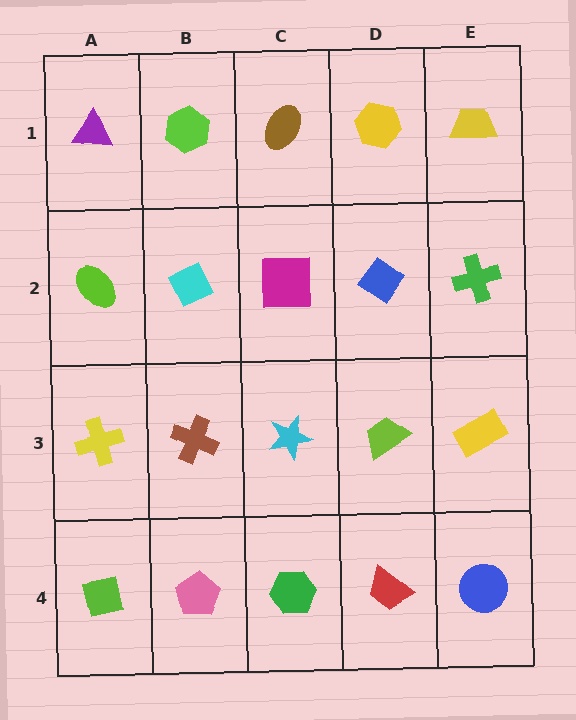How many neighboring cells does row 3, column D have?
4.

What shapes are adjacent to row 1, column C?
A magenta square (row 2, column C), a lime hexagon (row 1, column B), a yellow hexagon (row 1, column D).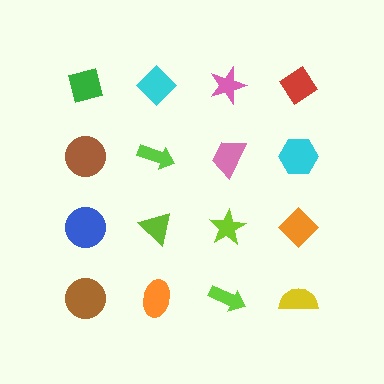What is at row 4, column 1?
A brown circle.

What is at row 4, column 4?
A yellow semicircle.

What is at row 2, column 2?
A lime arrow.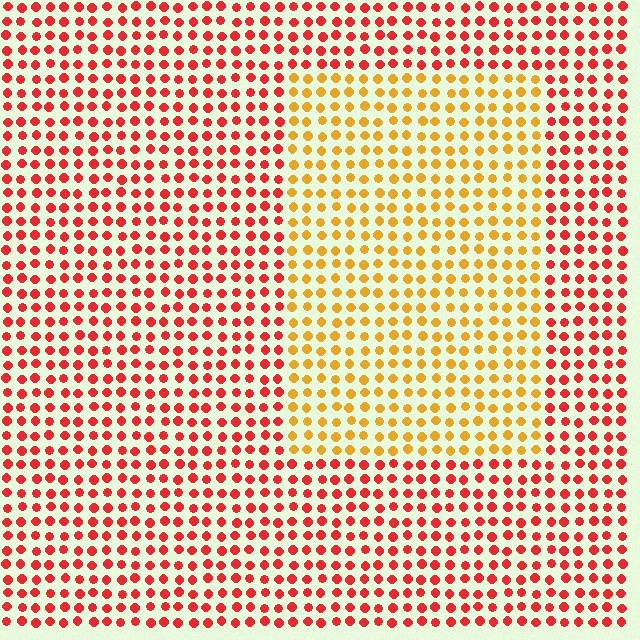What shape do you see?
I see a rectangle.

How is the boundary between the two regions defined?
The boundary is defined purely by a slight shift in hue (about 43 degrees). Spacing, size, and orientation are identical on both sides.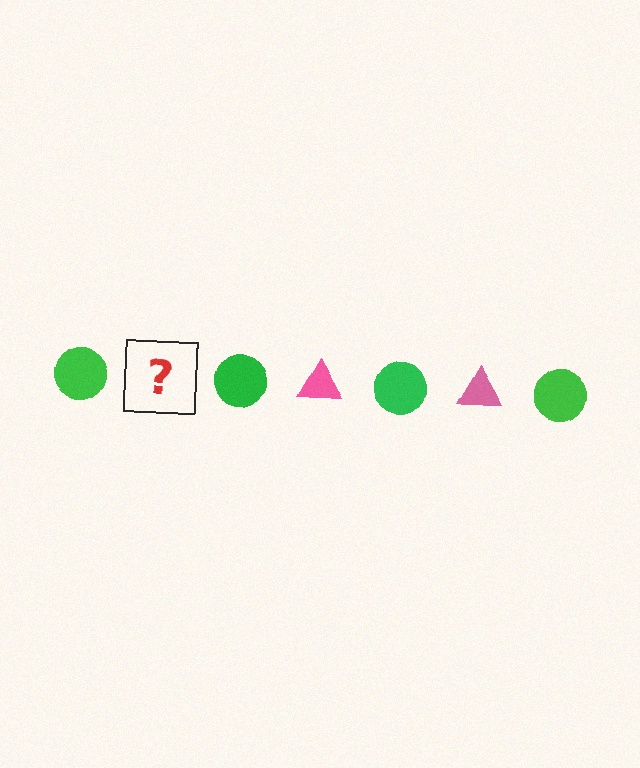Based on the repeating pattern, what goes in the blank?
The blank should be a pink triangle.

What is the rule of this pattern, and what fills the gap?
The rule is that the pattern alternates between green circle and pink triangle. The gap should be filled with a pink triangle.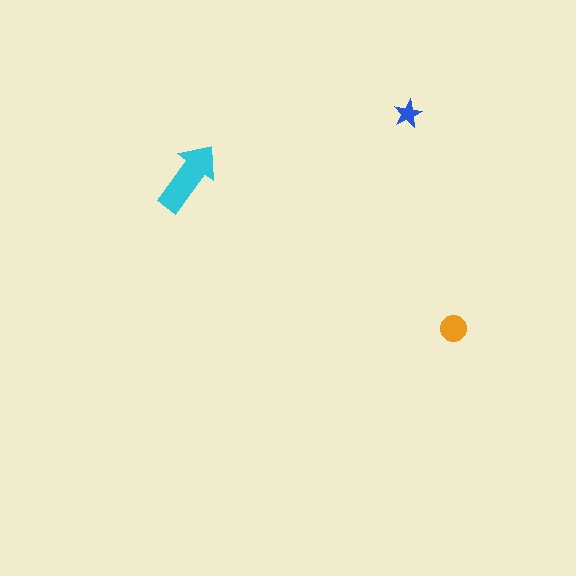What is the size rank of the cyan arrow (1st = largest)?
1st.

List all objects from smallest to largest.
The blue star, the orange circle, the cyan arrow.